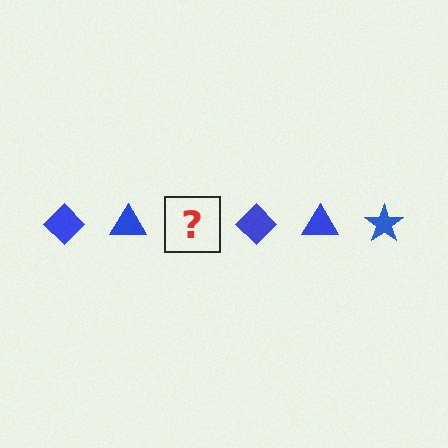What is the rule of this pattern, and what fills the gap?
The rule is that the pattern cycles through diamond, triangle, star shapes in blue. The gap should be filled with a blue star.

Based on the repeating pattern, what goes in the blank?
The blank should be a blue star.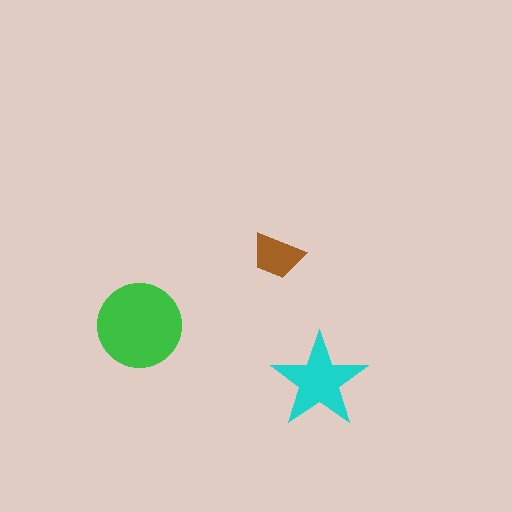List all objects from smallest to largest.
The brown trapezoid, the cyan star, the green circle.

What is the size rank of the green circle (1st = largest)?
1st.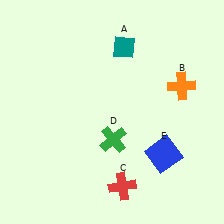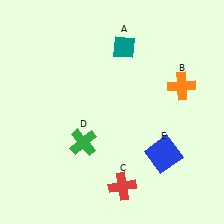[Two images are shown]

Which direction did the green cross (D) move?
The green cross (D) moved left.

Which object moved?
The green cross (D) moved left.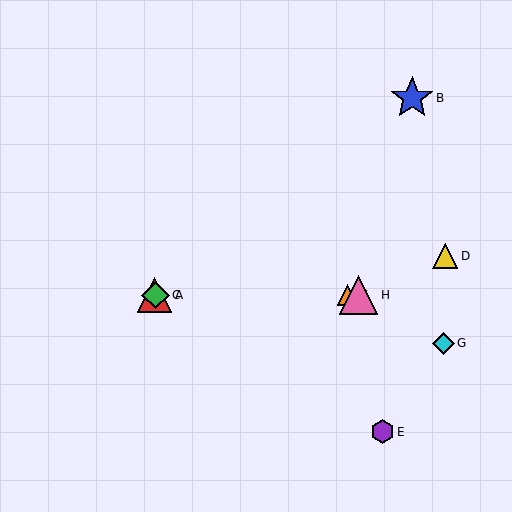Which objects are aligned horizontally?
Objects A, C, F, H are aligned horizontally.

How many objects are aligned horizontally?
4 objects (A, C, F, H) are aligned horizontally.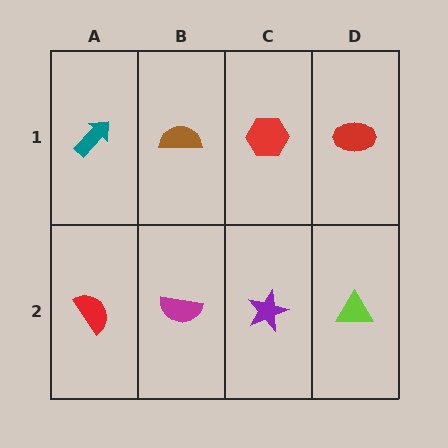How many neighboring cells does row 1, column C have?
3.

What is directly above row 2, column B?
A brown semicircle.